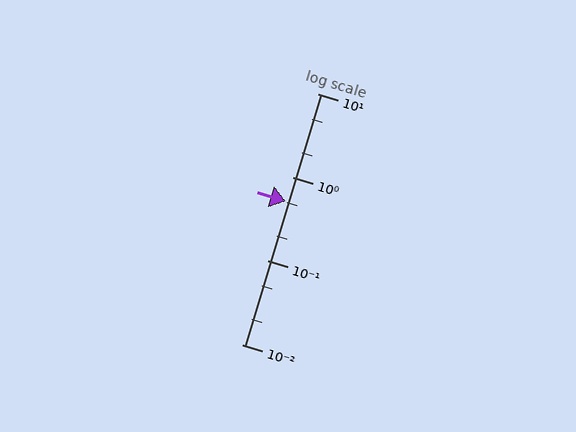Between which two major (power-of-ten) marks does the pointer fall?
The pointer is between 0.1 and 1.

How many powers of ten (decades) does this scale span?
The scale spans 3 decades, from 0.01 to 10.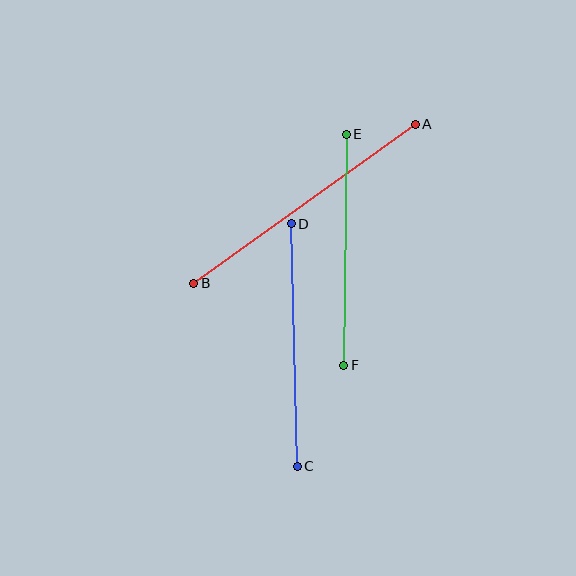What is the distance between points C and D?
The distance is approximately 242 pixels.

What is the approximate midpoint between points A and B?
The midpoint is at approximately (304, 204) pixels.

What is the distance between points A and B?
The distance is approximately 273 pixels.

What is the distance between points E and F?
The distance is approximately 231 pixels.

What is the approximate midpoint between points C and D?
The midpoint is at approximately (294, 345) pixels.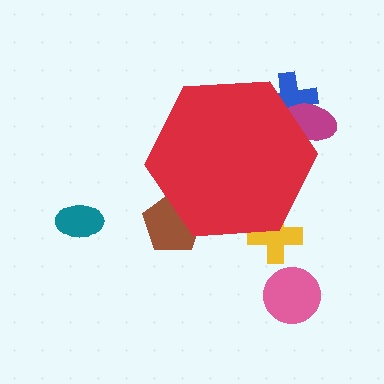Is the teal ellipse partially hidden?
No, the teal ellipse is fully visible.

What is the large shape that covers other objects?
A red hexagon.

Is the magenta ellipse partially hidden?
Yes, the magenta ellipse is partially hidden behind the red hexagon.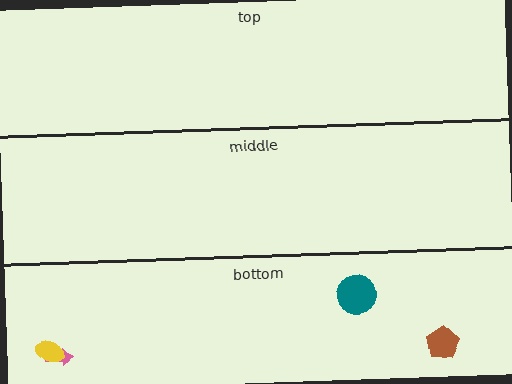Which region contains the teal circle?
The bottom region.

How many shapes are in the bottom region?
4.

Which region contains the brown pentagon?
The bottom region.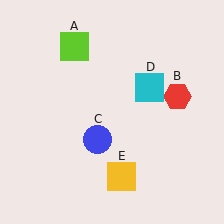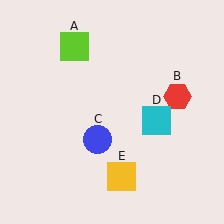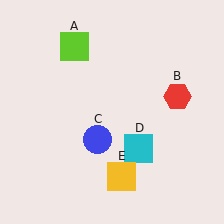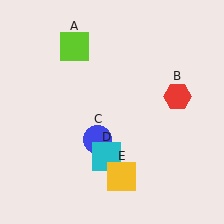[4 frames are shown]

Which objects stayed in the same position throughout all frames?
Lime square (object A) and red hexagon (object B) and blue circle (object C) and yellow square (object E) remained stationary.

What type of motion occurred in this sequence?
The cyan square (object D) rotated clockwise around the center of the scene.